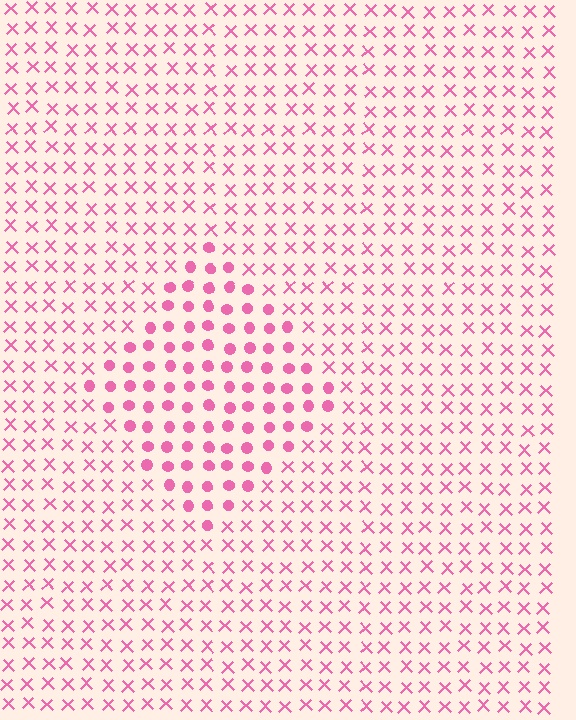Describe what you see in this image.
The image is filled with small pink elements arranged in a uniform grid. A diamond-shaped region contains circles, while the surrounding area contains X marks. The boundary is defined purely by the change in element shape.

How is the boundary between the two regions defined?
The boundary is defined by a change in element shape: circles inside vs. X marks outside. All elements share the same color and spacing.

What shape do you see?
I see a diamond.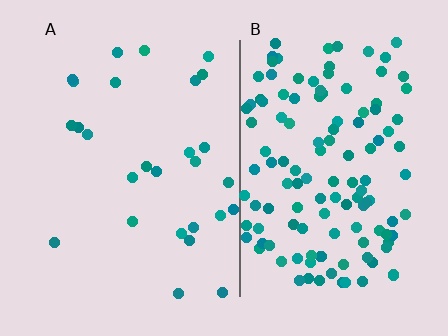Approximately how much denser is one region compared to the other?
Approximately 4.7× — region B over region A.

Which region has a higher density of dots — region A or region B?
B (the right).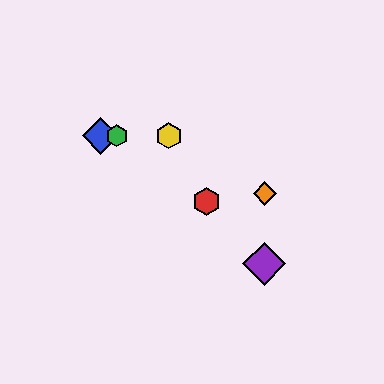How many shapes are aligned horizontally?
3 shapes (the blue diamond, the green hexagon, the yellow hexagon) are aligned horizontally.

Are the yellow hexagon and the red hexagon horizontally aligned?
No, the yellow hexagon is at y≈136 and the red hexagon is at y≈202.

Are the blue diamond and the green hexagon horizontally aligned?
Yes, both are at y≈136.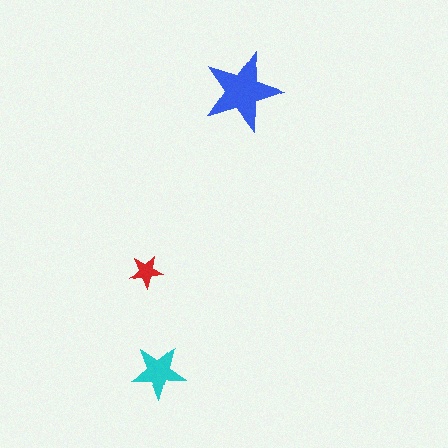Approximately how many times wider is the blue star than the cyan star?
About 1.5 times wider.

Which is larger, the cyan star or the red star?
The cyan one.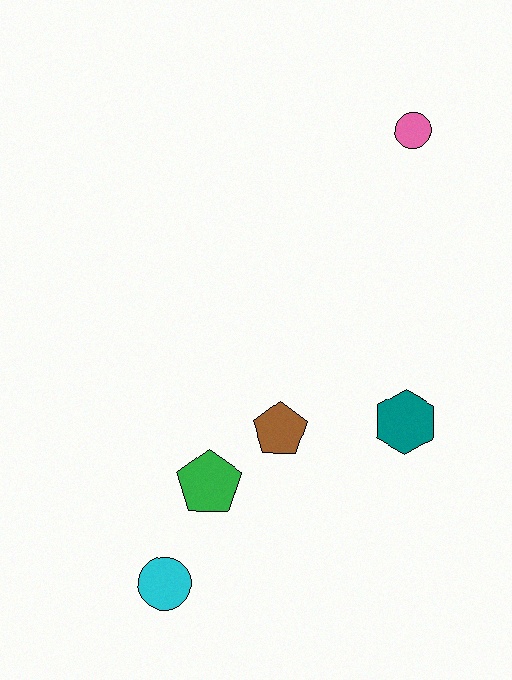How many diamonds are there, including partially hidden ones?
There are no diamonds.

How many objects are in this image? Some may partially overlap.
There are 5 objects.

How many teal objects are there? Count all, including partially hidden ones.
There is 1 teal object.